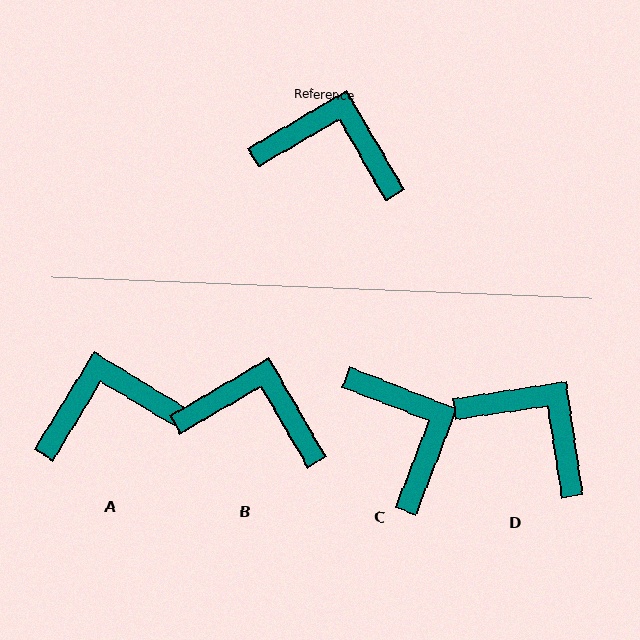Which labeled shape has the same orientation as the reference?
B.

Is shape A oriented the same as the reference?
No, it is off by about 28 degrees.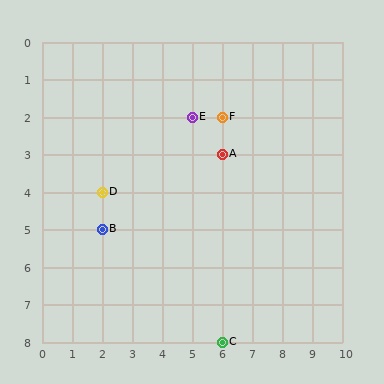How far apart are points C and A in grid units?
Points C and A are 5 rows apart.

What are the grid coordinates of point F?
Point F is at grid coordinates (6, 2).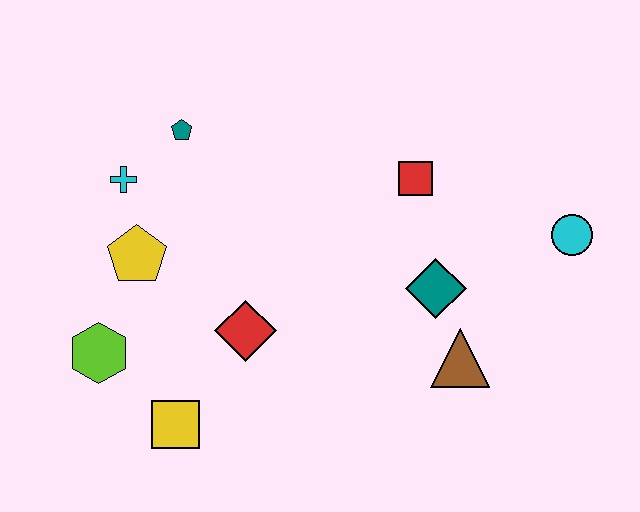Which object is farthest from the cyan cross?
The cyan circle is farthest from the cyan cross.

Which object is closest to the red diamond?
The yellow square is closest to the red diamond.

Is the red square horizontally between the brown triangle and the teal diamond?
No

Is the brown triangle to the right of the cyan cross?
Yes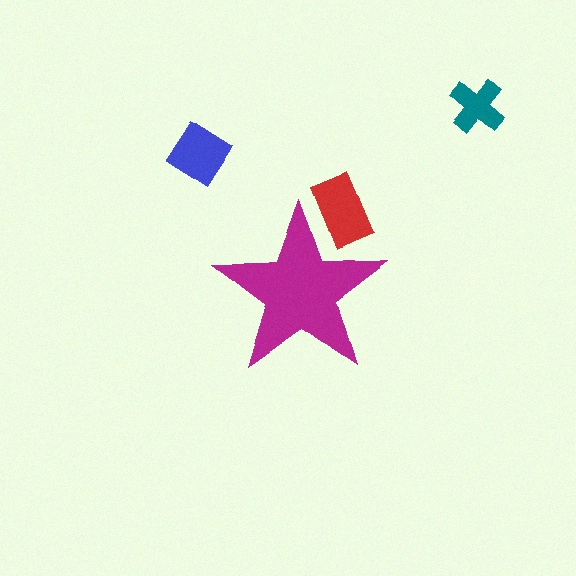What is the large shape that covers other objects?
A magenta star.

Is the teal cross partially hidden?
No, the teal cross is fully visible.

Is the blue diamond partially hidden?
No, the blue diamond is fully visible.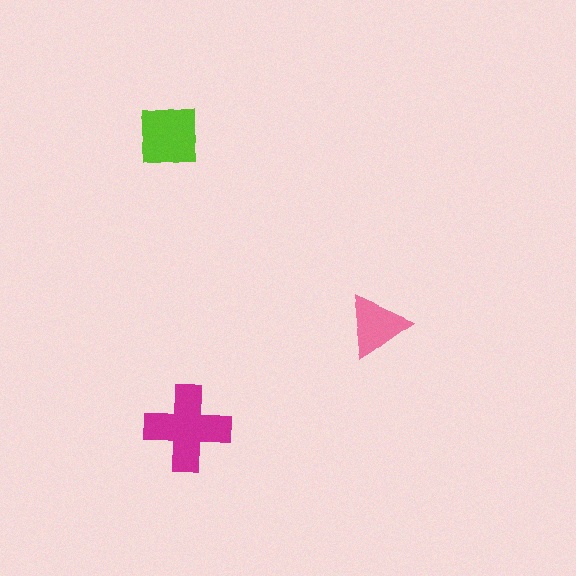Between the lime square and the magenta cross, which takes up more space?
The magenta cross.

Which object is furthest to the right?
The pink triangle is rightmost.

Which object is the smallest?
The pink triangle.